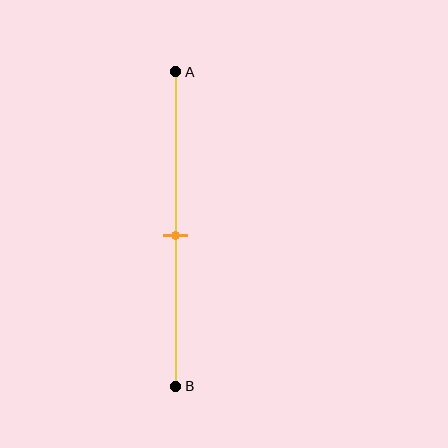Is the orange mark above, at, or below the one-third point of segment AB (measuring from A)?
The orange mark is below the one-third point of segment AB.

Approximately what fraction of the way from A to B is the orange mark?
The orange mark is approximately 50% of the way from A to B.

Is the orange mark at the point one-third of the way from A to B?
No, the mark is at about 50% from A, not at the 33% one-third point.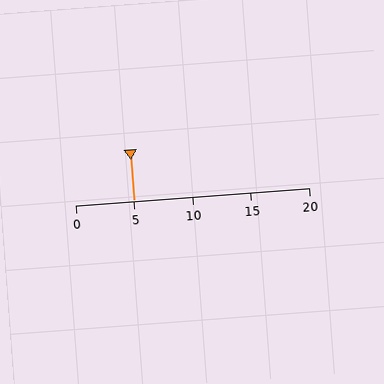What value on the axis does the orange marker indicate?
The marker indicates approximately 5.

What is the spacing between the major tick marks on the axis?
The major ticks are spaced 5 apart.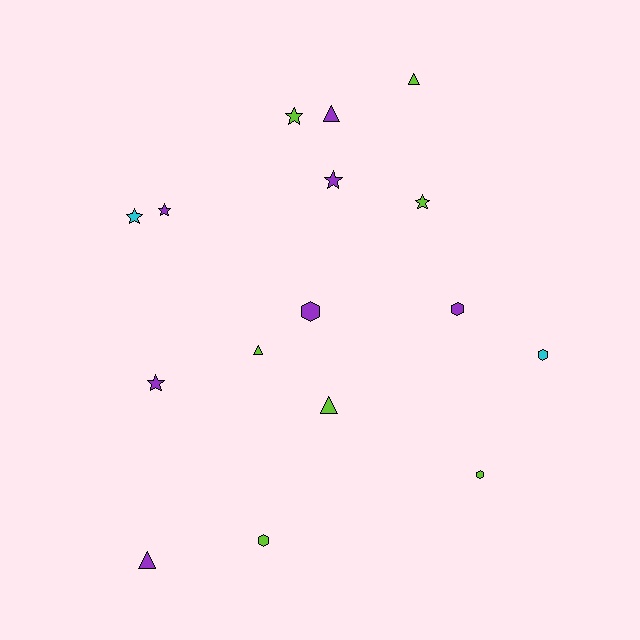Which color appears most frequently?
Purple, with 7 objects.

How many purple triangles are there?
There are 2 purple triangles.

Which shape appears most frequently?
Star, with 6 objects.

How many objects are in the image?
There are 16 objects.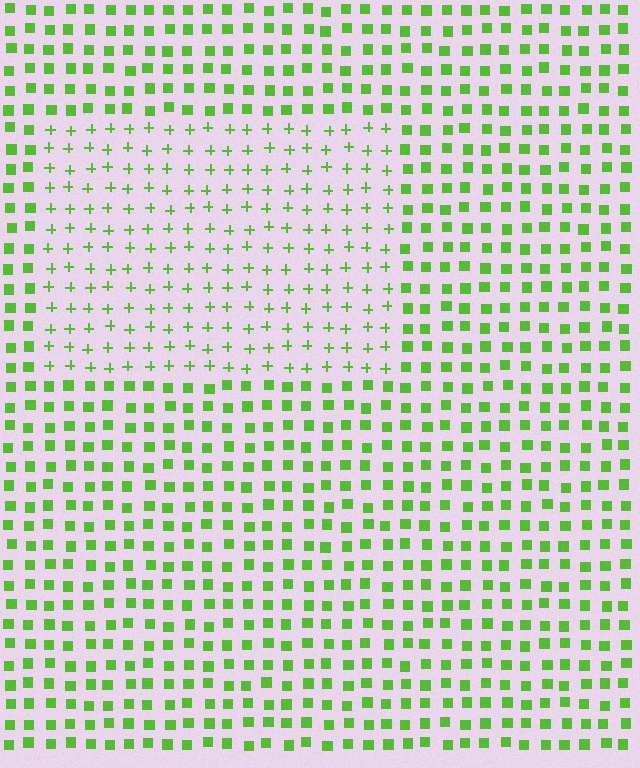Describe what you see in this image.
The image is filled with small lime elements arranged in a uniform grid. A rectangle-shaped region contains plus signs, while the surrounding area contains squares. The boundary is defined purely by the change in element shape.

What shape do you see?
I see a rectangle.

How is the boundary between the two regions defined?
The boundary is defined by a change in element shape: plus signs inside vs. squares outside. All elements share the same color and spacing.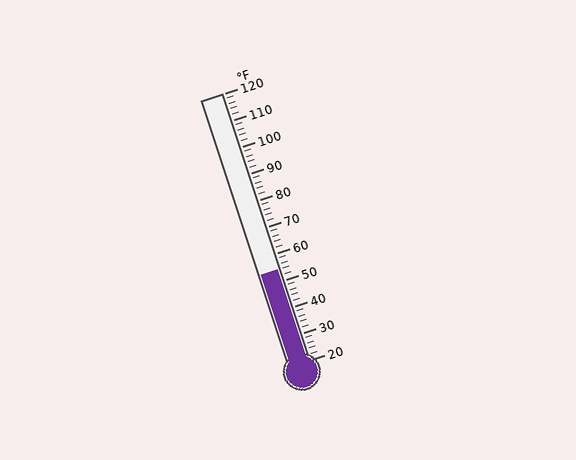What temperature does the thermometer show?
The thermometer shows approximately 54°F.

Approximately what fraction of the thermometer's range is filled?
The thermometer is filled to approximately 35% of its range.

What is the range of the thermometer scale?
The thermometer scale ranges from 20°F to 120°F.